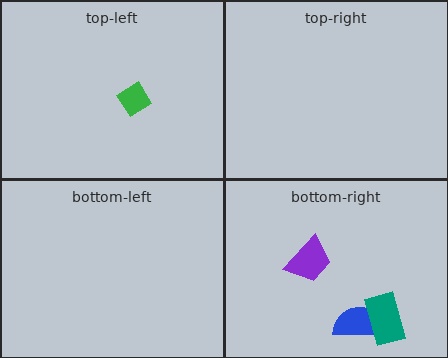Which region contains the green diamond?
The top-left region.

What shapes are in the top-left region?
The green diamond.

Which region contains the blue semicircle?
The bottom-right region.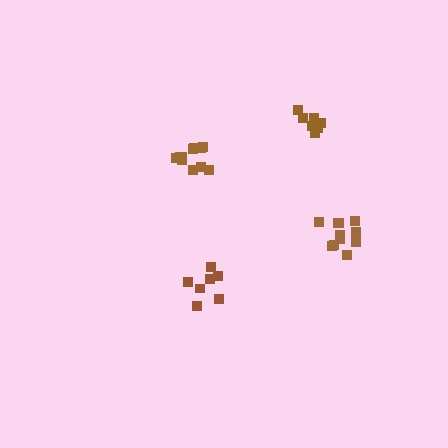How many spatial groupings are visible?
There are 4 spatial groupings.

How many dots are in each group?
Group 1: 8 dots, Group 2: 7 dots, Group 3: 11 dots, Group 4: 11 dots (37 total).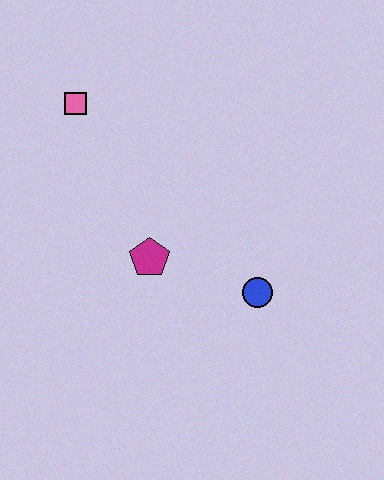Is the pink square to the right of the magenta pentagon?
No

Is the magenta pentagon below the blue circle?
No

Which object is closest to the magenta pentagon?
The blue circle is closest to the magenta pentagon.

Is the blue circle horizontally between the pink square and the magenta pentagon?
No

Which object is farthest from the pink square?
The blue circle is farthest from the pink square.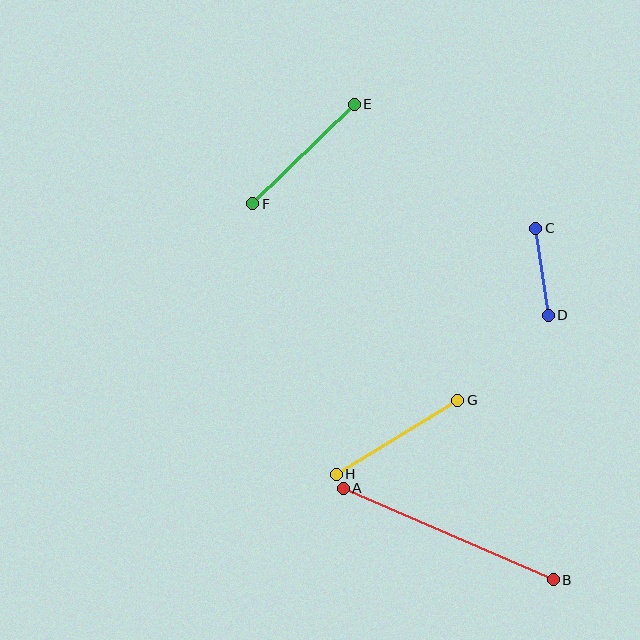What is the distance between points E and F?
The distance is approximately 142 pixels.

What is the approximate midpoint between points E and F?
The midpoint is at approximately (304, 154) pixels.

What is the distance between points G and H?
The distance is approximately 142 pixels.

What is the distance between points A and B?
The distance is approximately 229 pixels.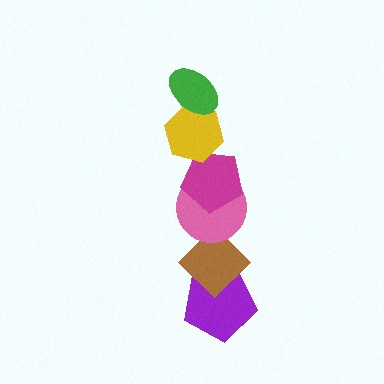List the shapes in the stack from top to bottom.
From top to bottom: the green ellipse, the yellow hexagon, the magenta pentagon, the pink circle, the brown diamond, the purple pentagon.